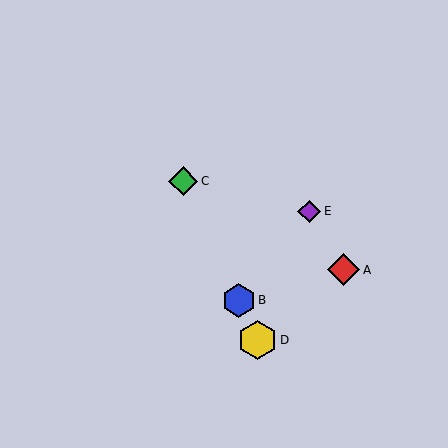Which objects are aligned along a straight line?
Objects B, C, D are aligned along a straight line.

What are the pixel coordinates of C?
Object C is at (183, 181).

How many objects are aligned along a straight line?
3 objects (B, C, D) are aligned along a straight line.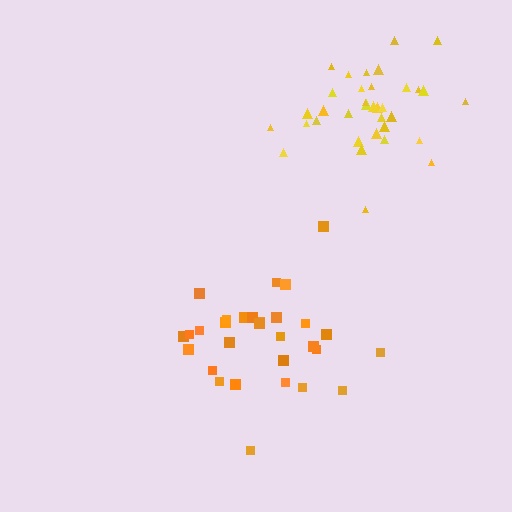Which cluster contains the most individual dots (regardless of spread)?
Yellow (35).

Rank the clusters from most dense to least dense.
yellow, orange.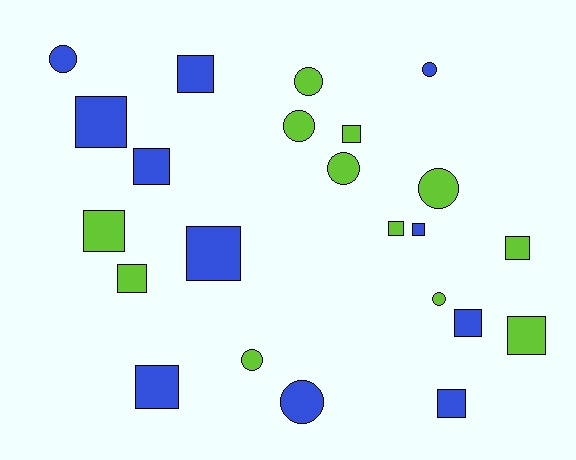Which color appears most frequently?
Lime, with 12 objects.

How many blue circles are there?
There are 3 blue circles.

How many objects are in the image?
There are 23 objects.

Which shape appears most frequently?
Square, with 14 objects.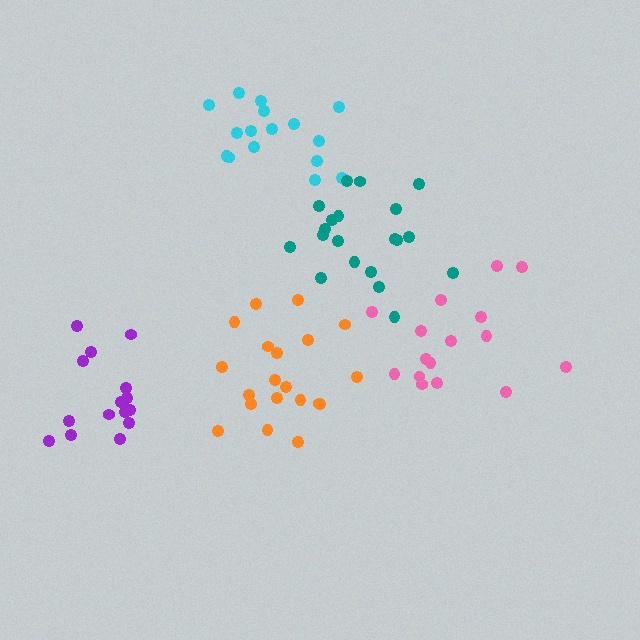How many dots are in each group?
Group 1: 16 dots, Group 2: 16 dots, Group 3: 16 dots, Group 4: 20 dots, Group 5: 20 dots (88 total).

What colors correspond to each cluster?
The clusters are colored: purple, pink, cyan, orange, teal.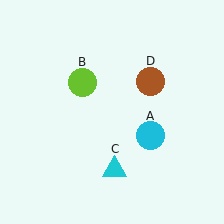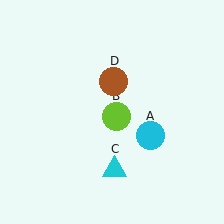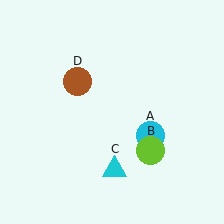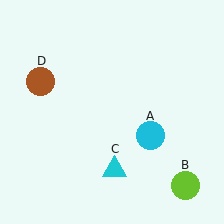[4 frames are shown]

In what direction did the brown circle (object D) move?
The brown circle (object D) moved left.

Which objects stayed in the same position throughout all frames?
Cyan circle (object A) and cyan triangle (object C) remained stationary.